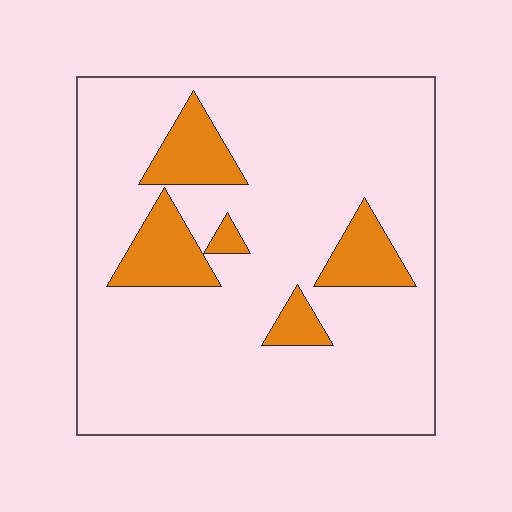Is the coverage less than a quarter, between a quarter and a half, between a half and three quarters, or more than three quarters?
Less than a quarter.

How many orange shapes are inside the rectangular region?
5.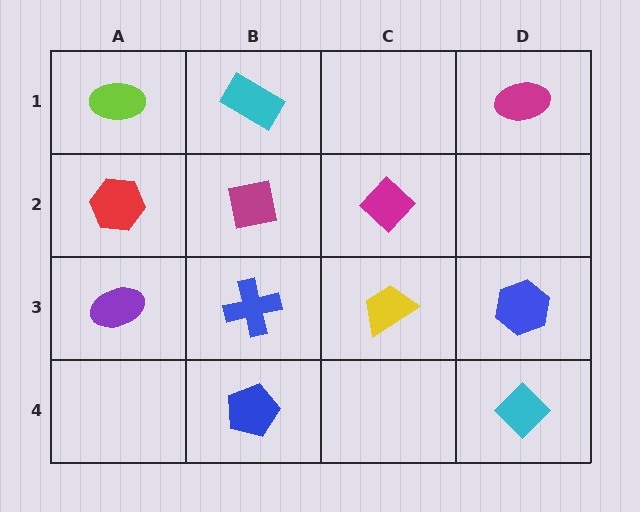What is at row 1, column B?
A cyan rectangle.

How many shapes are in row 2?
3 shapes.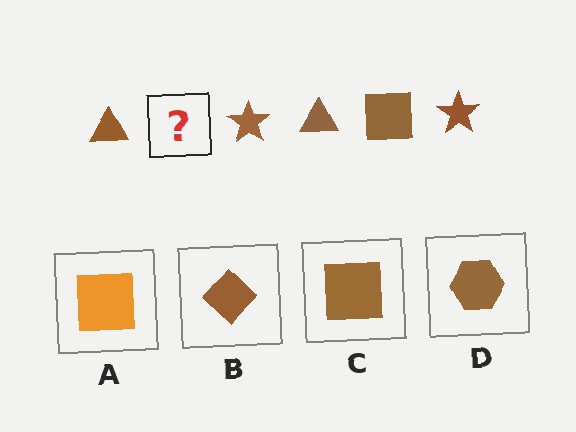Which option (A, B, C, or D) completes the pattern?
C.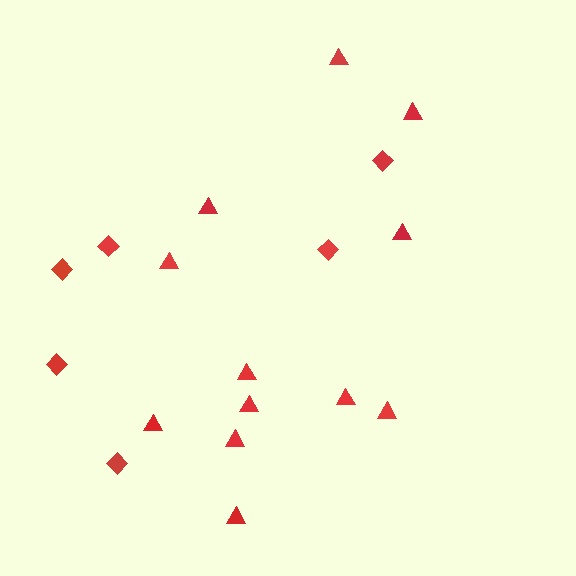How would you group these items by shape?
There are 2 groups: one group of diamonds (6) and one group of triangles (12).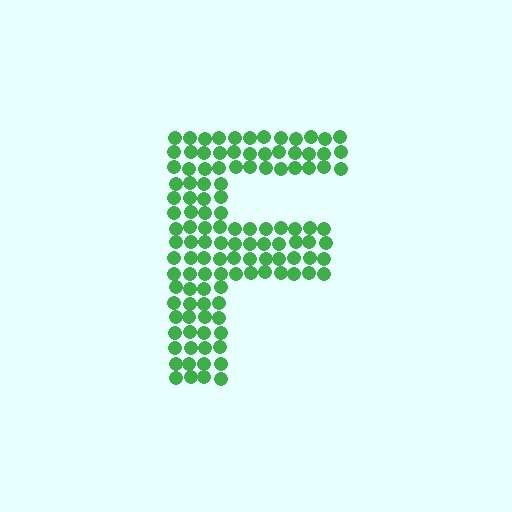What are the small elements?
The small elements are circles.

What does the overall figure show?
The overall figure shows the letter F.